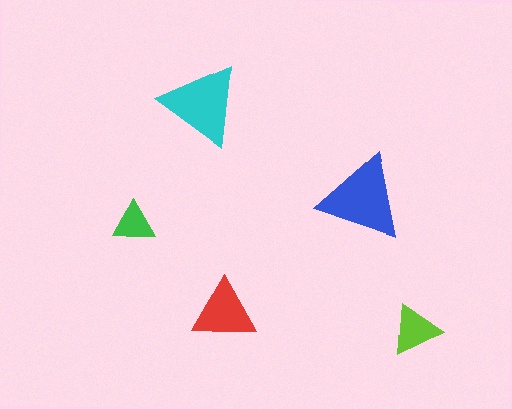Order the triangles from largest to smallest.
the blue one, the cyan one, the red one, the lime one, the green one.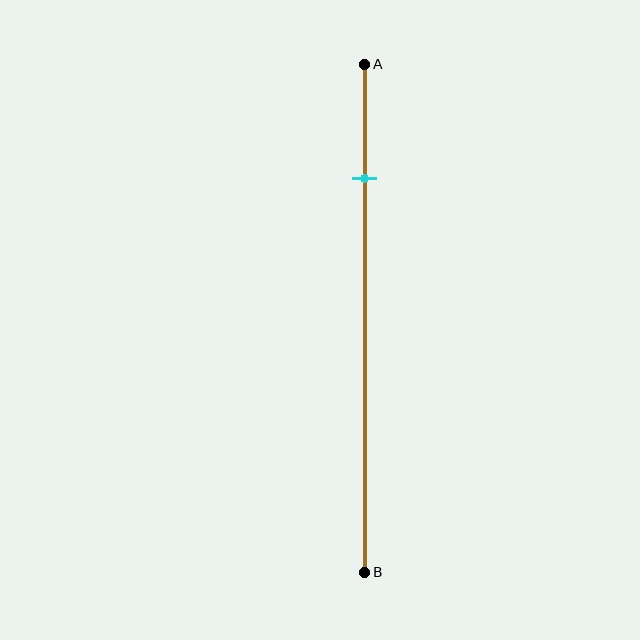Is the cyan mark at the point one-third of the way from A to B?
No, the mark is at about 25% from A, not at the 33% one-third point.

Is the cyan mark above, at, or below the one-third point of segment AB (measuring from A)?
The cyan mark is above the one-third point of segment AB.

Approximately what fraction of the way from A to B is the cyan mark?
The cyan mark is approximately 25% of the way from A to B.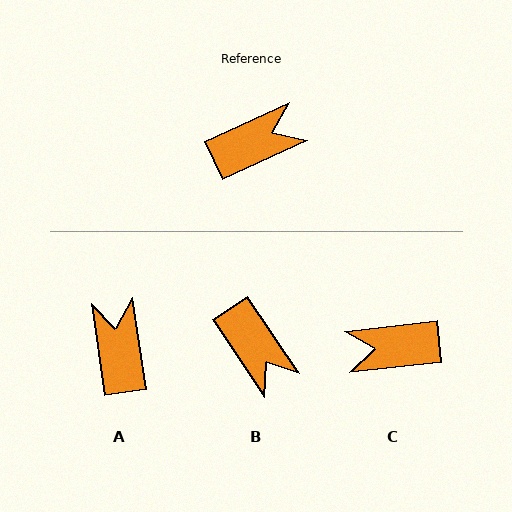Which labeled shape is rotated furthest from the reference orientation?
C, about 162 degrees away.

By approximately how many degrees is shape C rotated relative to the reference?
Approximately 162 degrees counter-clockwise.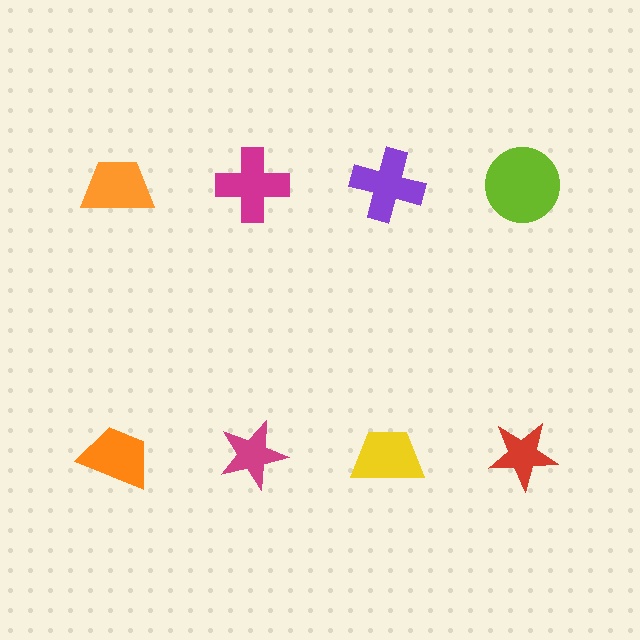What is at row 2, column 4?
A red star.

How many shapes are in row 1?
4 shapes.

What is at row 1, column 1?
An orange trapezoid.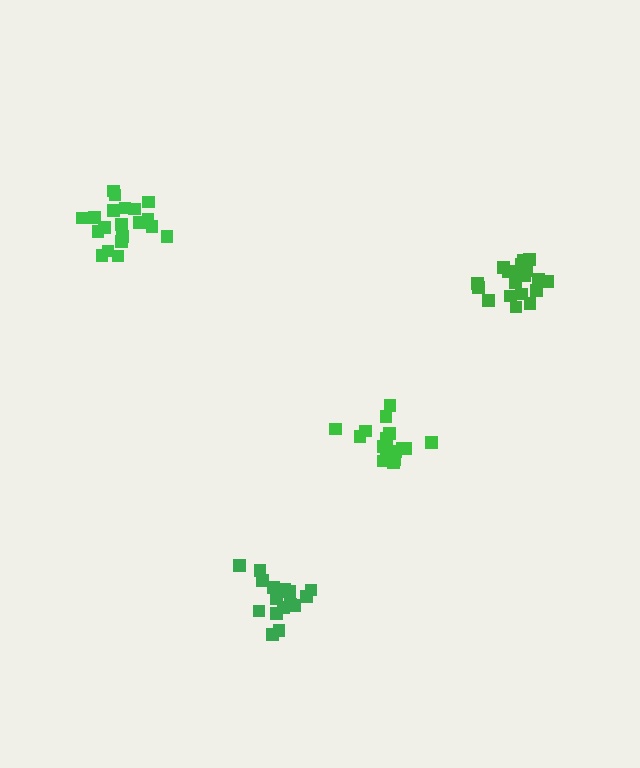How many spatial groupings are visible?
There are 4 spatial groupings.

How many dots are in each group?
Group 1: 16 dots, Group 2: 20 dots, Group 3: 18 dots, Group 4: 19 dots (73 total).